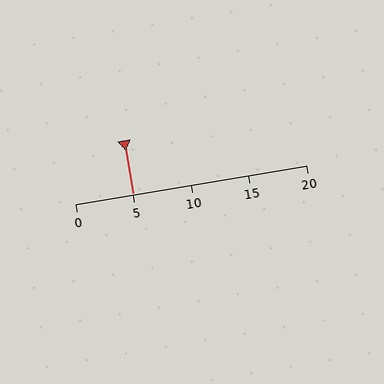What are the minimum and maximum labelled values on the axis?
The axis runs from 0 to 20.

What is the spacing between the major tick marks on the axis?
The major ticks are spaced 5 apart.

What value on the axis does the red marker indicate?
The marker indicates approximately 5.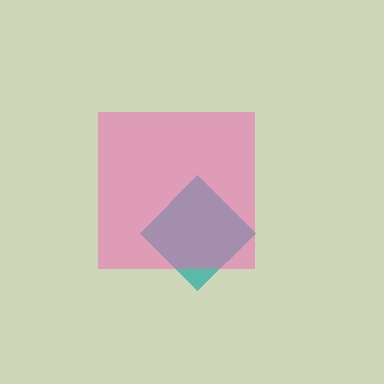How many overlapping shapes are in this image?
There are 2 overlapping shapes in the image.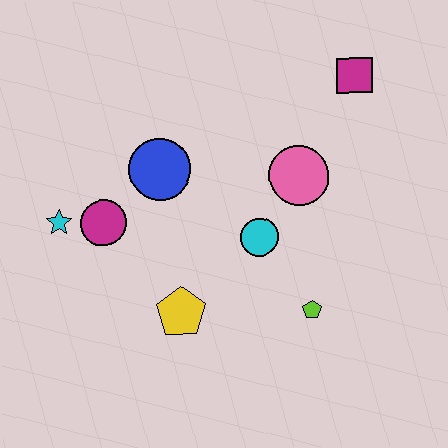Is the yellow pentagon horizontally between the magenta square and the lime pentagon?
No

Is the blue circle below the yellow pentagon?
No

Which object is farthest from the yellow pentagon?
The magenta square is farthest from the yellow pentagon.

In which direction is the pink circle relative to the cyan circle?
The pink circle is above the cyan circle.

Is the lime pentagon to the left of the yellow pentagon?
No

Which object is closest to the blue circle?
The magenta circle is closest to the blue circle.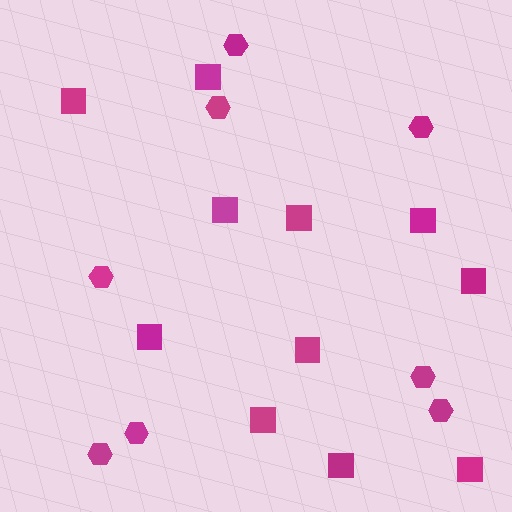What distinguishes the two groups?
There are 2 groups: one group of hexagons (8) and one group of squares (11).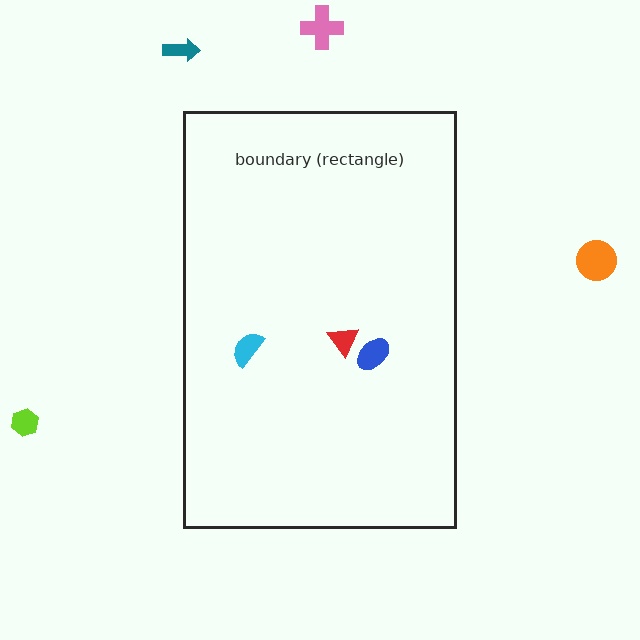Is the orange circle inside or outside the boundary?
Outside.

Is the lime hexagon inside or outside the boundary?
Outside.